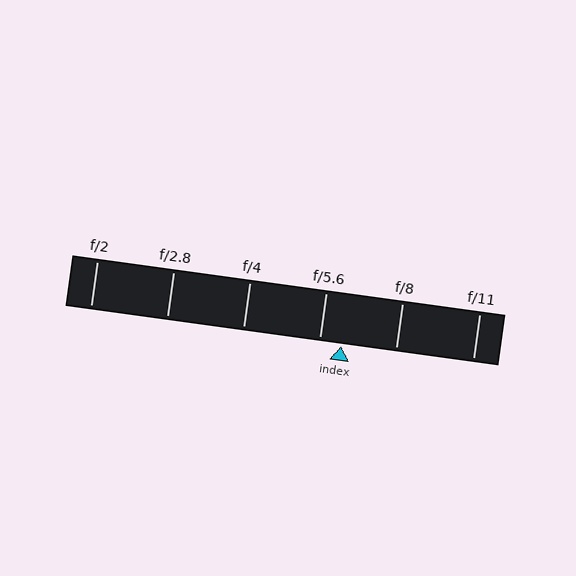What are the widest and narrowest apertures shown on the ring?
The widest aperture shown is f/2 and the narrowest is f/11.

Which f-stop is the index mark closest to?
The index mark is closest to f/5.6.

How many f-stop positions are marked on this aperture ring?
There are 6 f-stop positions marked.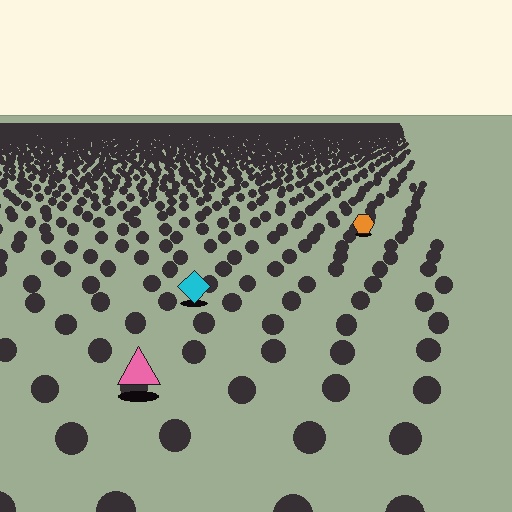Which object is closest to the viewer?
The pink triangle is closest. The texture marks near it are larger and more spread out.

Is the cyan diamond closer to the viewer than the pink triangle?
No. The pink triangle is closer — you can tell from the texture gradient: the ground texture is coarser near it.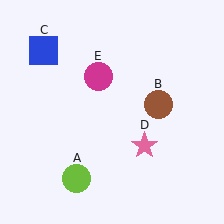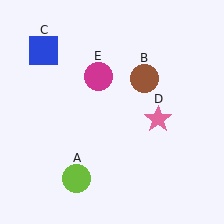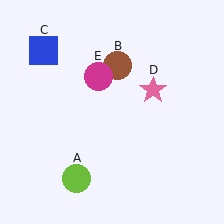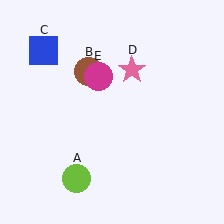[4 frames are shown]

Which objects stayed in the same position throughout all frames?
Lime circle (object A) and blue square (object C) and magenta circle (object E) remained stationary.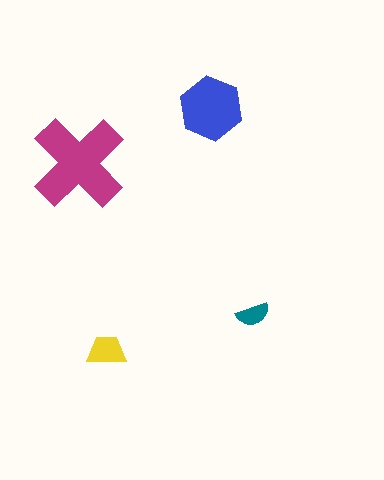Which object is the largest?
The magenta cross.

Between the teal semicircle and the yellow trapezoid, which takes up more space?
The yellow trapezoid.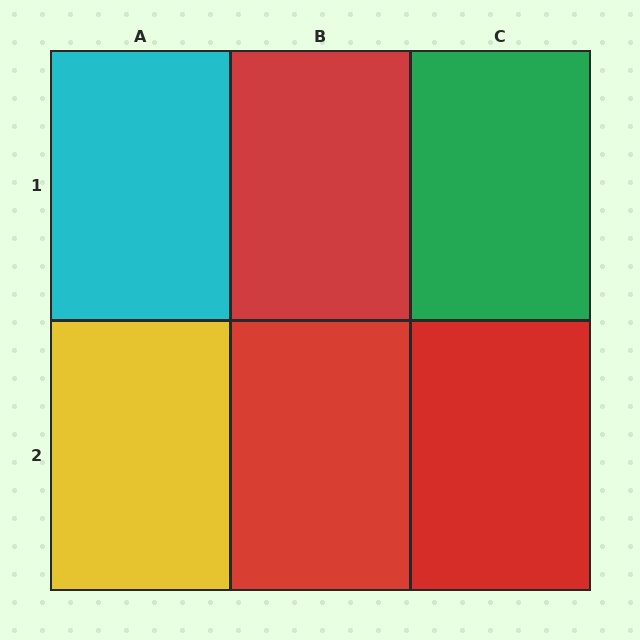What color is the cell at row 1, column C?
Green.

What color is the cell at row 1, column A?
Cyan.